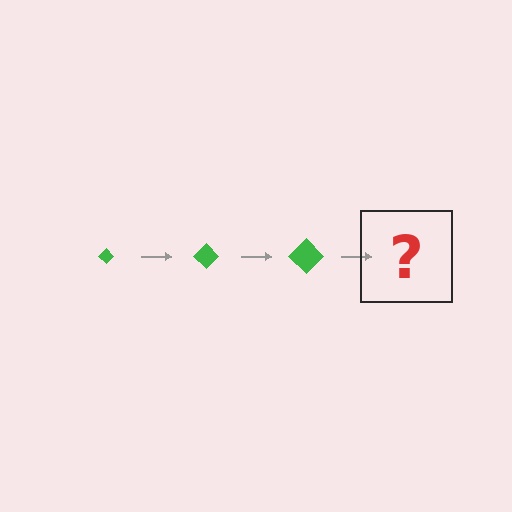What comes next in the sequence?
The next element should be a green diamond, larger than the previous one.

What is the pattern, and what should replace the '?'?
The pattern is that the diamond gets progressively larger each step. The '?' should be a green diamond, larger than the previous one.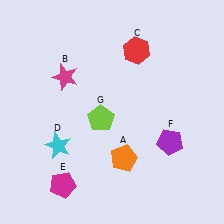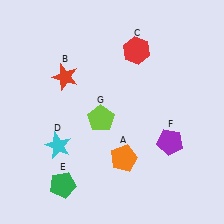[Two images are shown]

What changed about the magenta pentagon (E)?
In Image 1, E is magenta. In Image 2, it changed to green.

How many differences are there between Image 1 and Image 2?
There are 2 differences between the two images.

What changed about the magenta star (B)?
In Image 1, B is magenta. In Image 2, it changed to red.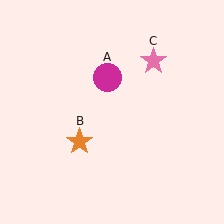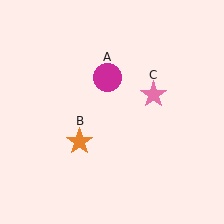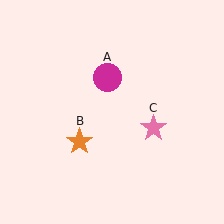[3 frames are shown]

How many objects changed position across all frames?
1 object changed position: pink star (object C).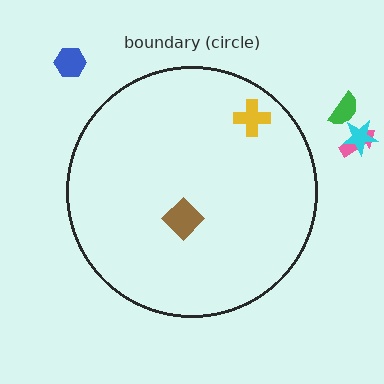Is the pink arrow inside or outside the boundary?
Outside.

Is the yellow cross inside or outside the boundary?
Inside.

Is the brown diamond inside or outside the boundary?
Inside.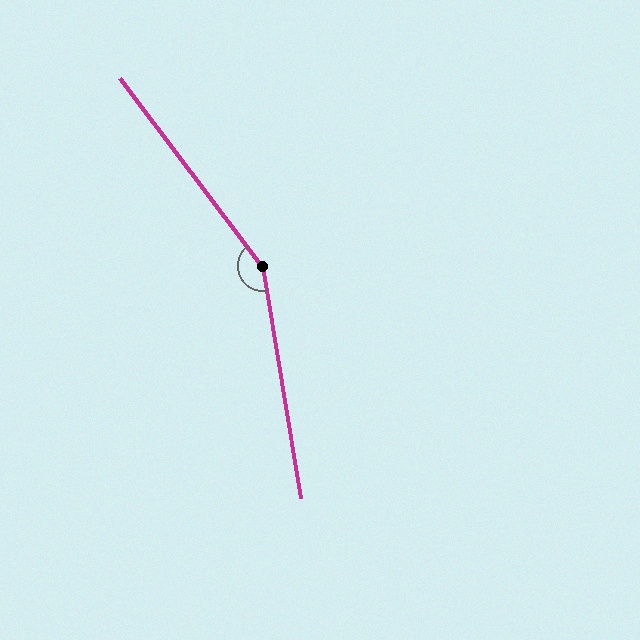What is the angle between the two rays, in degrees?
Approximately 152 degrees.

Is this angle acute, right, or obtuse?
It is obtuse.